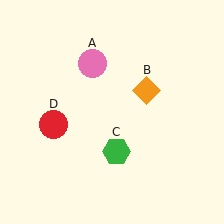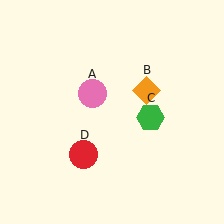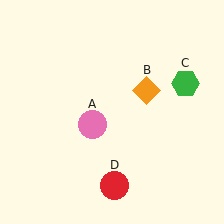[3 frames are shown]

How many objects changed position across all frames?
3 objects changed position: pink circle (object A), green hexagon (object C), red circle (object D).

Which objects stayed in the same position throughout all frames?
Orange diamond (object B) remained stationary.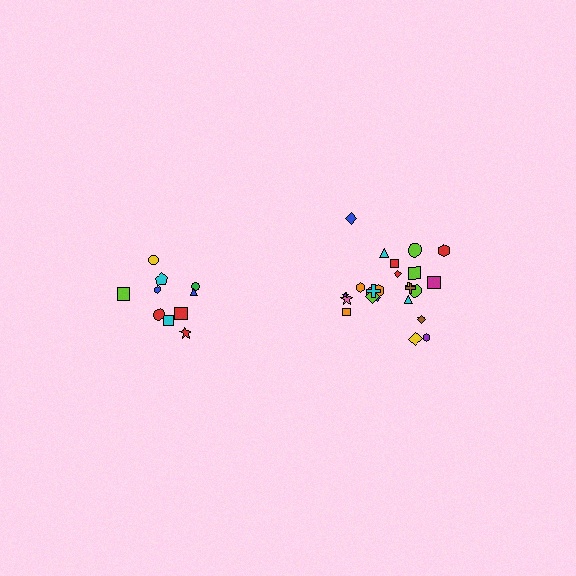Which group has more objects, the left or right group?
The right group.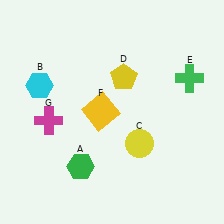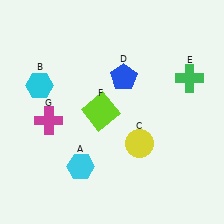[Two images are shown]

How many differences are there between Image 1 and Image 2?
There are 3 differences between the two images.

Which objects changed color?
A changed from green to cyan. D changed from yellow to blue. F changed from yellow to lime.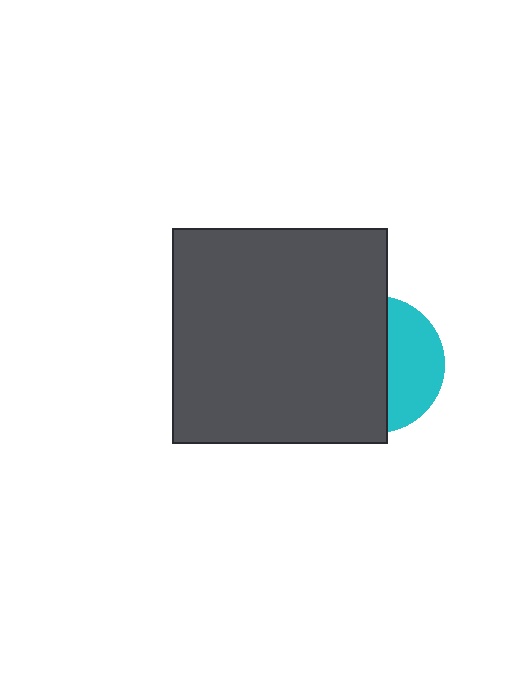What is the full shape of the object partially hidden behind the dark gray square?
The partially hidden object is a cyan circle.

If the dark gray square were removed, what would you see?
You would see the complete cyan circle.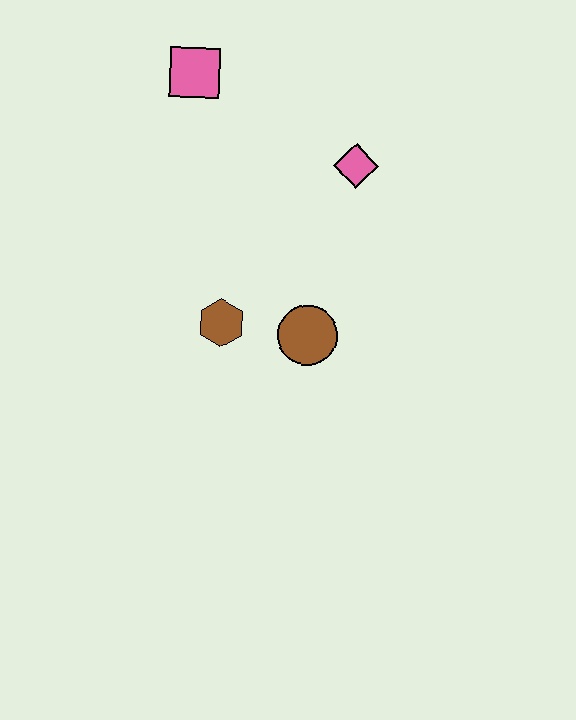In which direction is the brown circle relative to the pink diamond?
The brown circle is below the pink diamond.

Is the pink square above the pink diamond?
Yes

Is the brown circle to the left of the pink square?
No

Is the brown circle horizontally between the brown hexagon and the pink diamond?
Yes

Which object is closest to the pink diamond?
The brown circle is closest to the pink diamond.